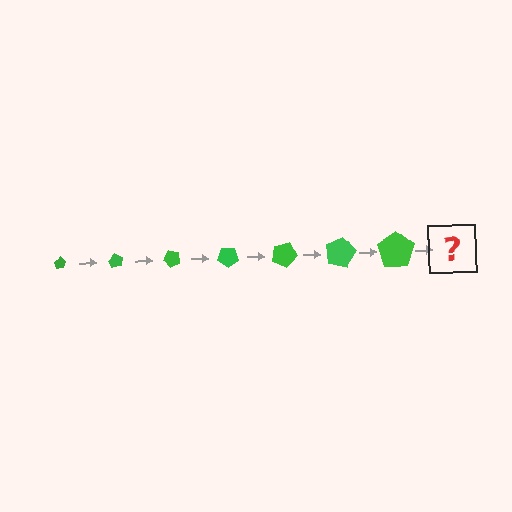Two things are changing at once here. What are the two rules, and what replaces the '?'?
The two rules are that the pentagon grows larger each step and it rotates 60 degrees each step. The '?' should be a pentagon, larger than the previous one and rotated 420 degrees from the start.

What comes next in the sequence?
The next element should be a pentagon, larger than the previous one and rotated 420 degrees from the start.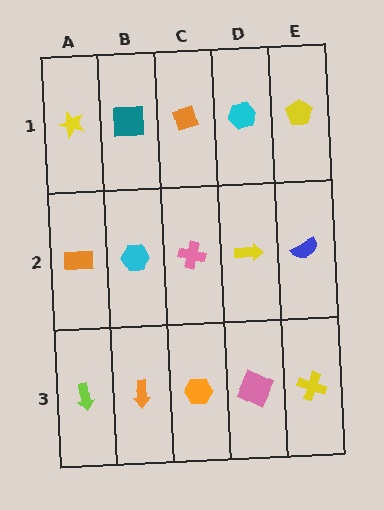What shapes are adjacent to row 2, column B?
A teal square (row 1, column B), an orange arrow (row 3, column B), an orange rectangle (row 2, column A), a pink cross (row 2, column C).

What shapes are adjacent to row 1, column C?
A pink cross (row 2, column C), a teal square (row 1, column B), a cyan hexagon (row 1, column D).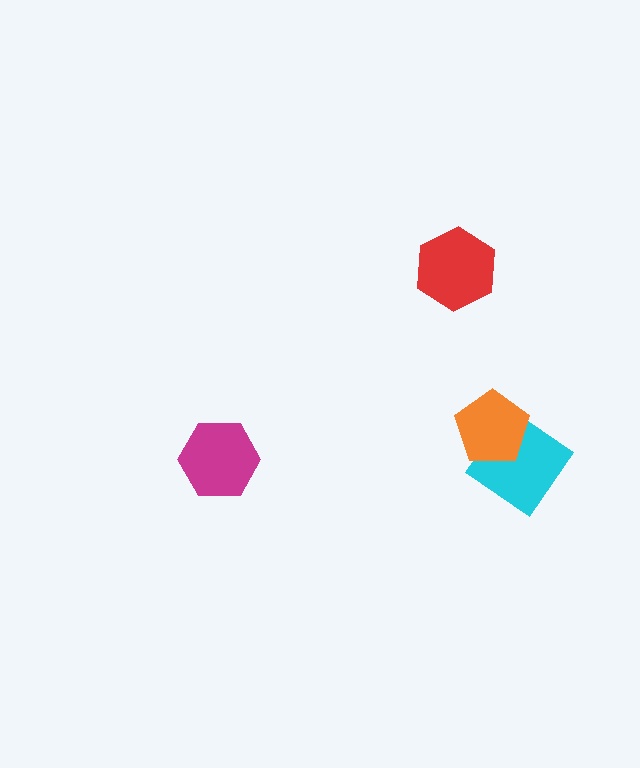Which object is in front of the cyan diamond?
The orange pentagon is in front of the cyan diamond.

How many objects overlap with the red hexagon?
0 objects overlap with the red hexagon.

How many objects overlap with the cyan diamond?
1 object overlaps with the cyan diamond.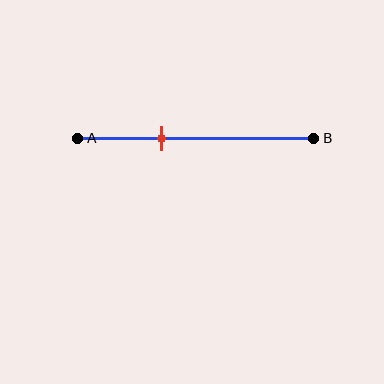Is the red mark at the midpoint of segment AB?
No, the mark is at about 35% from A, not at the 50% midpoint.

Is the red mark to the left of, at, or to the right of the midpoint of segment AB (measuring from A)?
The red mark is to the left of the midpoint of segment AB.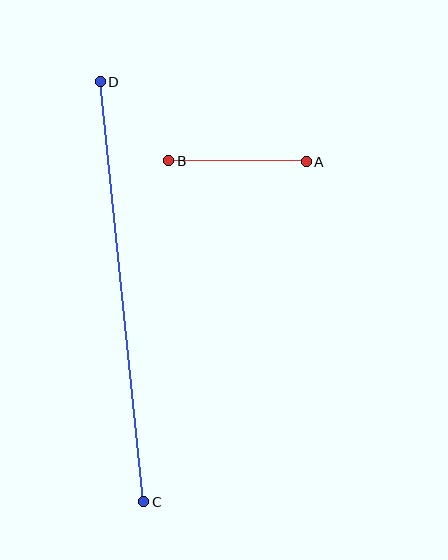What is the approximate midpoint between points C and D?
The midpoint is at approximately (122, 292) pixels.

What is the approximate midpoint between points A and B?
The midpoint is at approximately (237, 161) pixels.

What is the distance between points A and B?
The distance is approximately 137 pixels.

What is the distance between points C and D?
The distance is approximately 422 pixels.